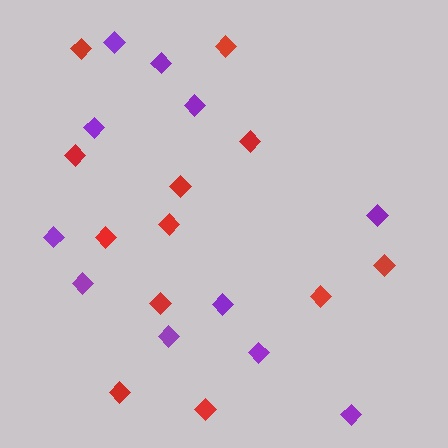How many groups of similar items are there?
There are 2 groups: one group of red diamonds (12) and one group of purple diamonds (11).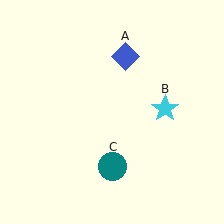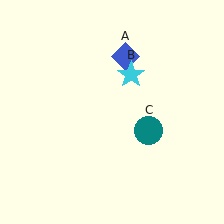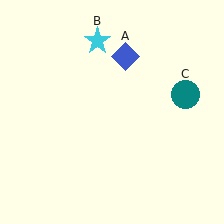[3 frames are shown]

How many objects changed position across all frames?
2 objects changed position: cyan star (object B), teal circle (object C).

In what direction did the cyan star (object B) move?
The cyan star (object B) moved up and to the left.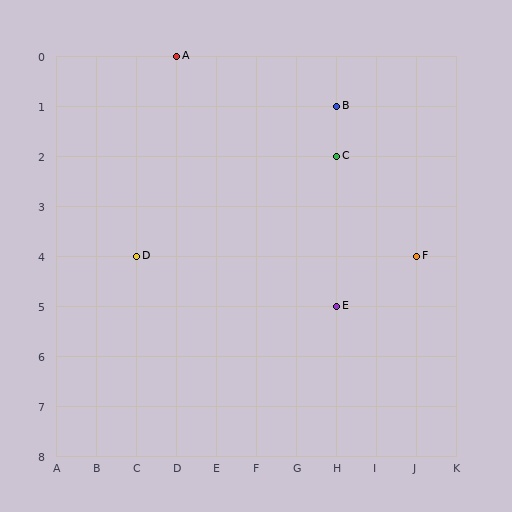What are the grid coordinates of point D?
Point D is at grid coordinates (C, 4).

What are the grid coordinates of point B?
Point B is at grid coordinates (H, 1).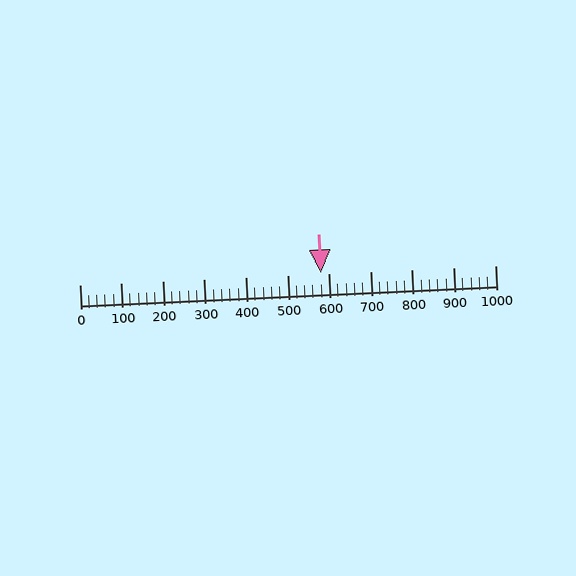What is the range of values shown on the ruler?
The ruler shows values from 0 to 1000.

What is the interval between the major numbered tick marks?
The major tick marks are spaced 100 units apart.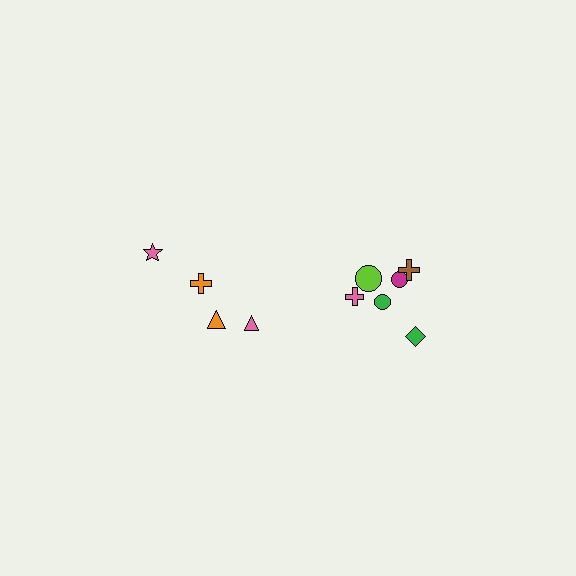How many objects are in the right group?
There are 6 objects.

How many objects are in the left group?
There are 4 objects.